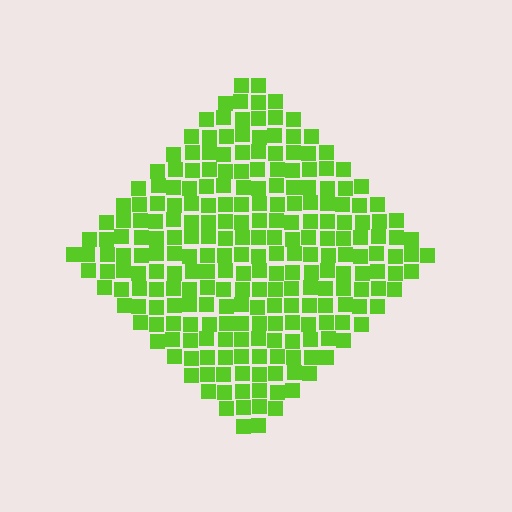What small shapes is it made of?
It is made of small squares.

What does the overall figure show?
The overall figure shows a diamond.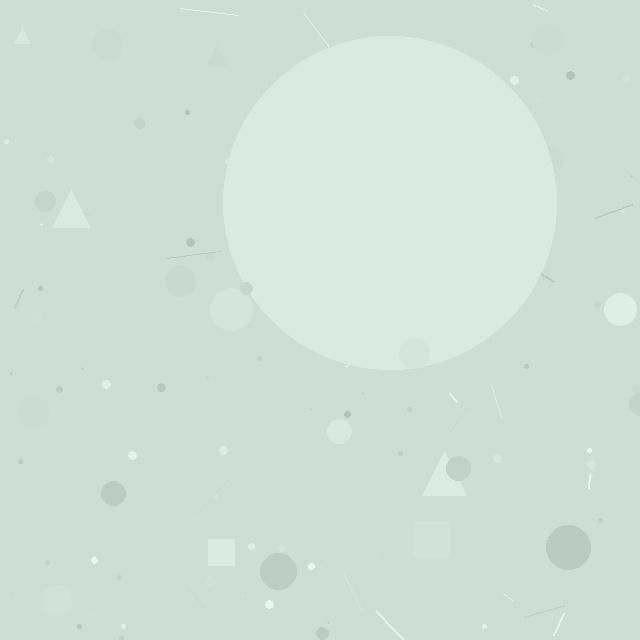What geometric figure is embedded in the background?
A circle is embedded in the background.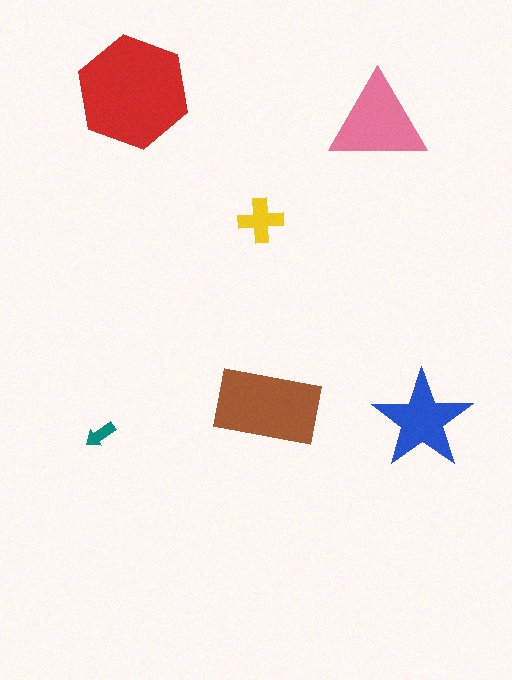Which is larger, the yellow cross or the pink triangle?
The pink triangle.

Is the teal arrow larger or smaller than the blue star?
Smaller.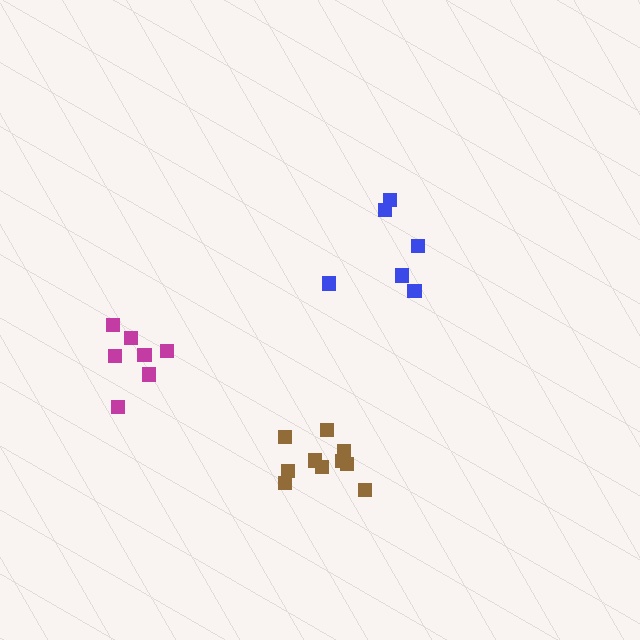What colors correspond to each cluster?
The clusters are colored: blue, brown, magenta.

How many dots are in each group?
Group 1: 6 dots, Group 2: 10 dots, Group 3: 7 dots (23 total).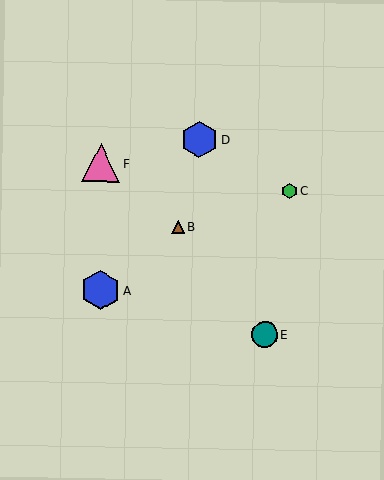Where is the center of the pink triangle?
The center of the pink triangle is at (101, 163).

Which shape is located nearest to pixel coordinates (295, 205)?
The green hexagon (labeled C) at (289, 191) is nearest to that location.